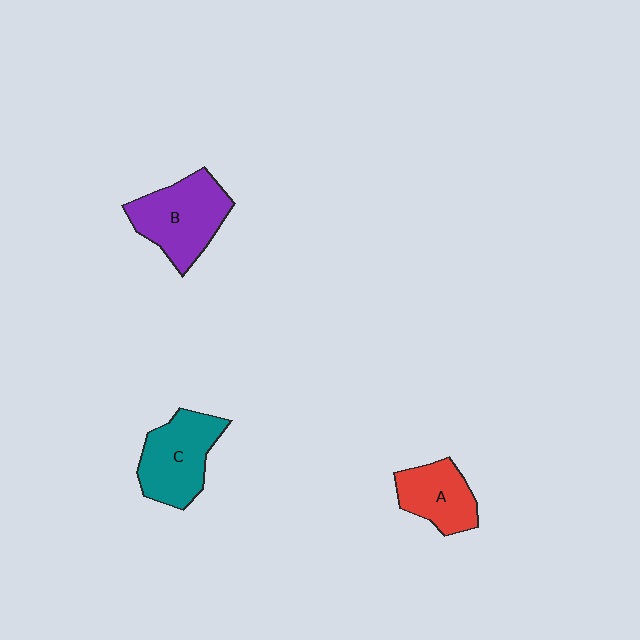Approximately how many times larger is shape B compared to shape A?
Approximately 1.4 times.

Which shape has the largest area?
Shape B (purple).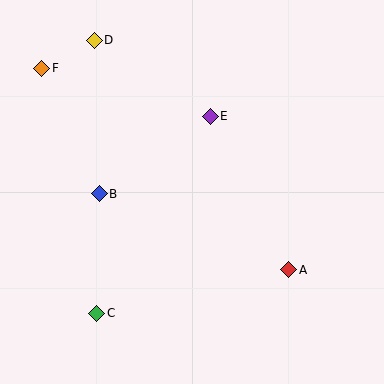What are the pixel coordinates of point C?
Point C is at (97, 313).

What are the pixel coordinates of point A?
Point A is at (289, 270).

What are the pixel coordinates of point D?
Point D is at (94, 40).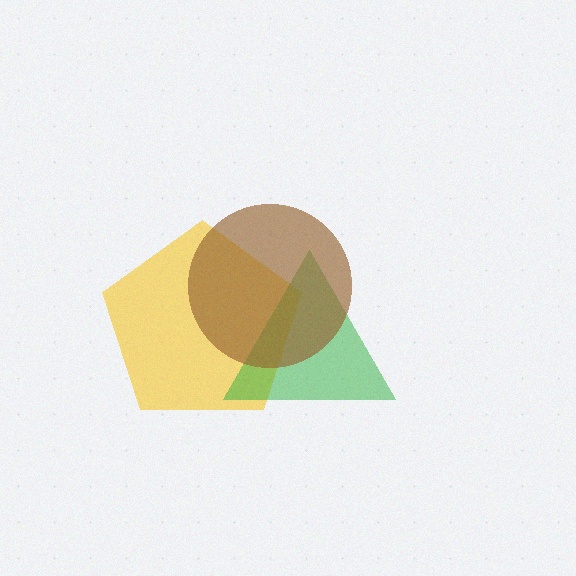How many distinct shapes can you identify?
There are 3 distinct shapes: a yellow pentagon, a green triangle, a brown circle.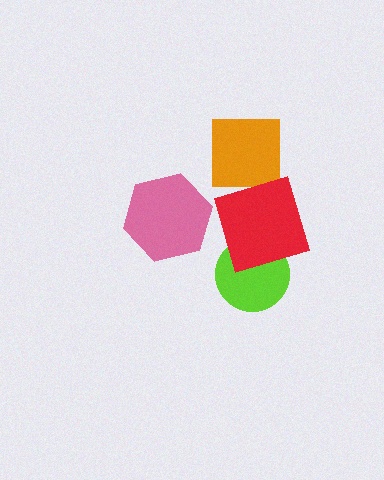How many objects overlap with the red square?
1 object overlaps with the red square.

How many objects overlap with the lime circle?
1 object overlaps with the lime circle.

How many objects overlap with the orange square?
0 objects overlap with the orange square.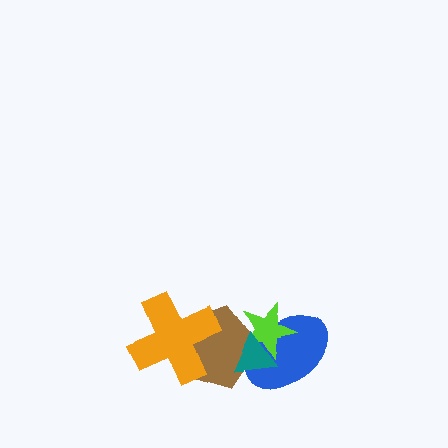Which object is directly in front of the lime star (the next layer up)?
The brown pentagon is directly in front of the lime star.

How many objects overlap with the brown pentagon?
4 objects overlap with the brown pentagon.